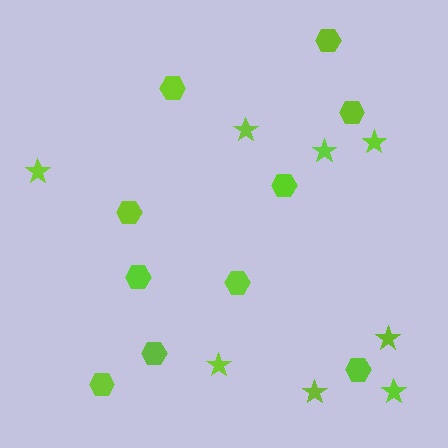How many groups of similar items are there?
There are 2 groups: one group of stars (8) and one group of hexagons (10).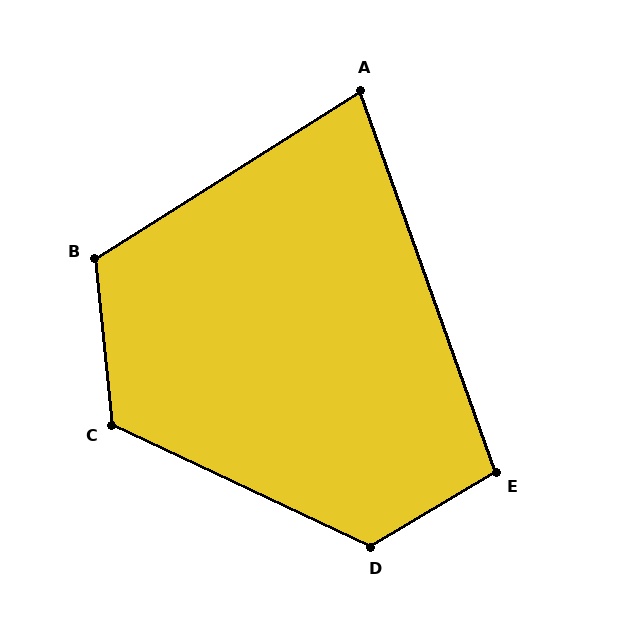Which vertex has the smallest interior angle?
A, at approximately 77 degrees.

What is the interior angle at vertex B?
Approximately 117 degrees (obtuse).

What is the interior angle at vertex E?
Approximately 101 degrees (obtuse).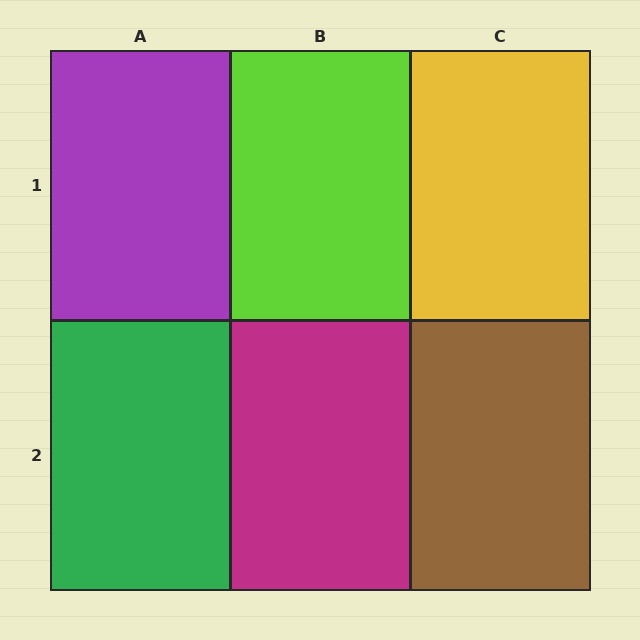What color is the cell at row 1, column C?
Yellow.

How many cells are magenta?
1 cell is magenta.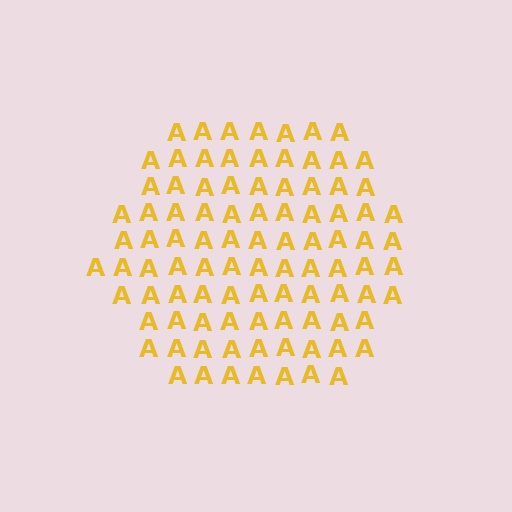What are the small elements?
The small elements are letter A's.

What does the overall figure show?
The overall figure shows a hexagon.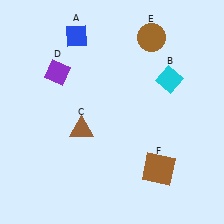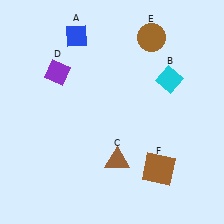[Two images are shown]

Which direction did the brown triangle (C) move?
The brown triangle (C) moved right.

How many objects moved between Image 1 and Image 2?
1 object moved between the two images.